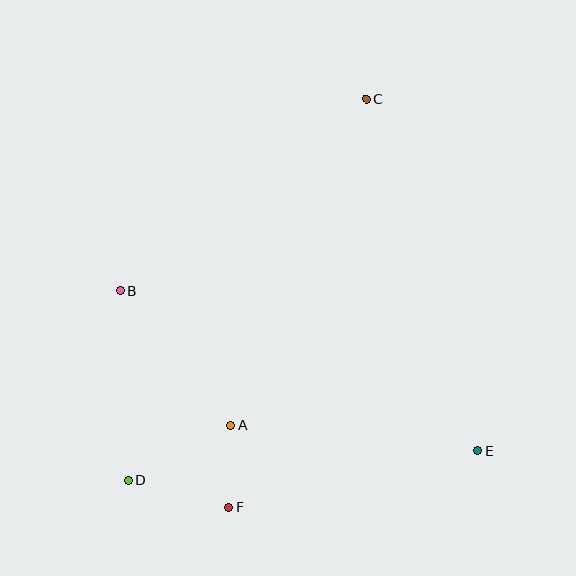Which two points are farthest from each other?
Points C and D are farthest from each other.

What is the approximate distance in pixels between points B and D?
The distance between B and D is approximately 190 pixels.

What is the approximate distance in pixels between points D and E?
The distance between D and E is approximately 350 pixels.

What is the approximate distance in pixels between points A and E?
The distance between A and E is approximately 248 pixels.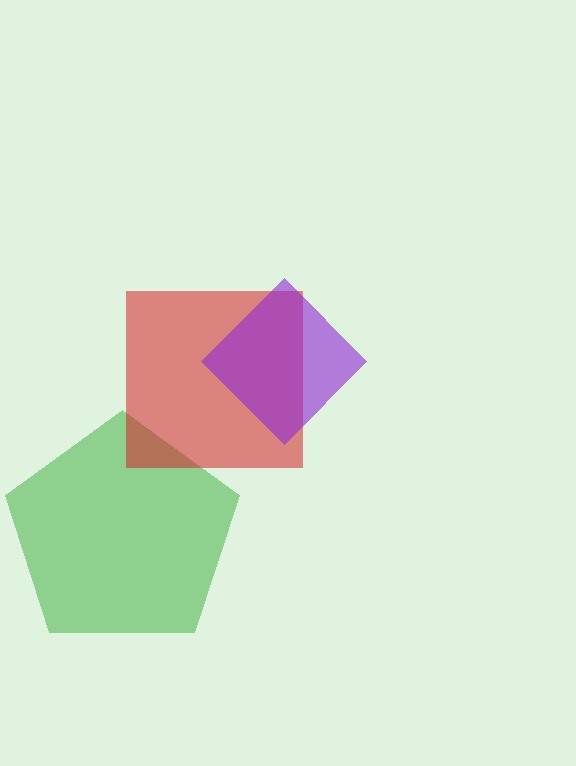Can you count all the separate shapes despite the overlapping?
Yes, there are 3 separate shapes.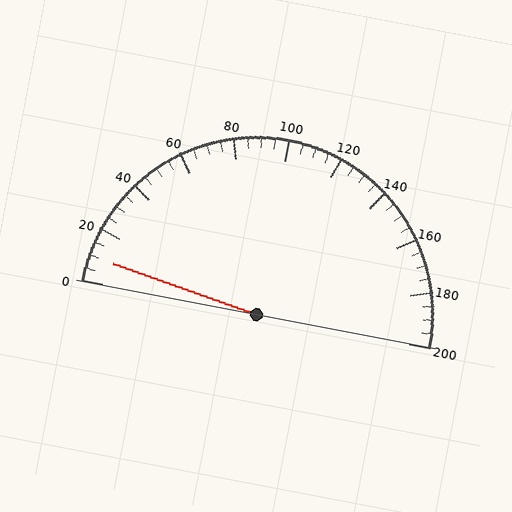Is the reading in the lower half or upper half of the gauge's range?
The reading is in the lower half of the range (0 to 200).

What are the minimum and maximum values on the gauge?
The gauge ranges from 0 to 200.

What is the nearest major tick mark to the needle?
The nearest major tick mark is 0.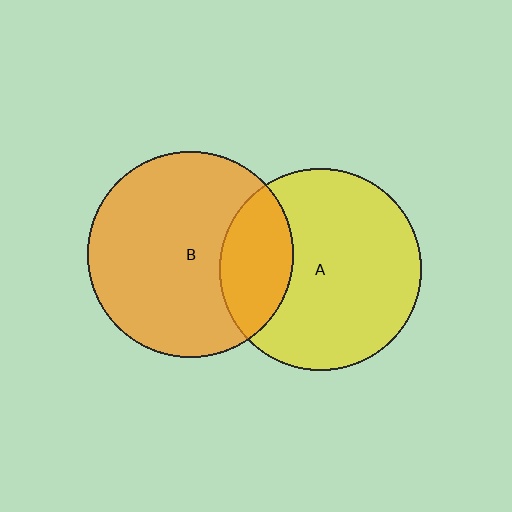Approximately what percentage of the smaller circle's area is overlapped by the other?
Approximately 25%.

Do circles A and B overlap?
Yes.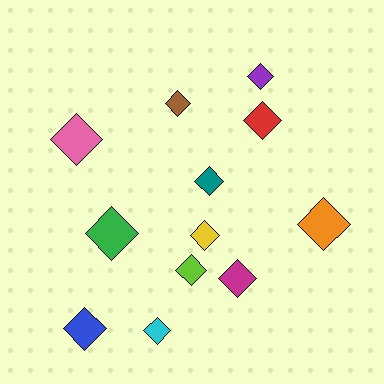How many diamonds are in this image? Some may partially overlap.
There are 12 diamonds.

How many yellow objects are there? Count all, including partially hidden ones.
There is 1 yellow object.